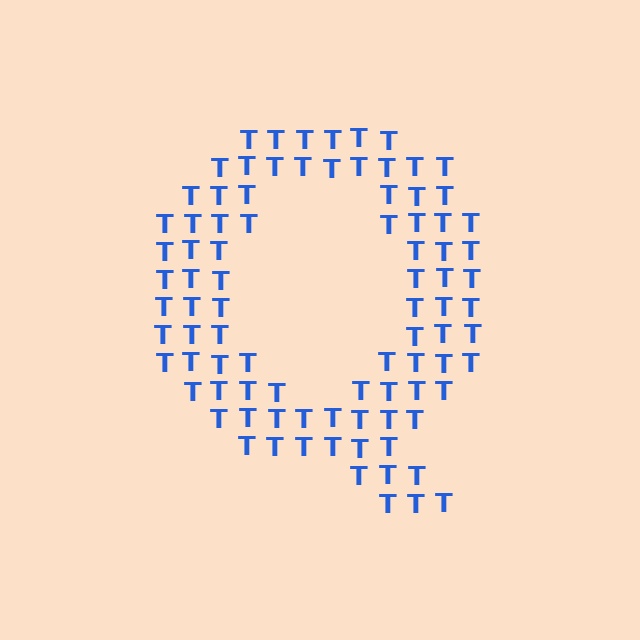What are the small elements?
The small elements are letter T's.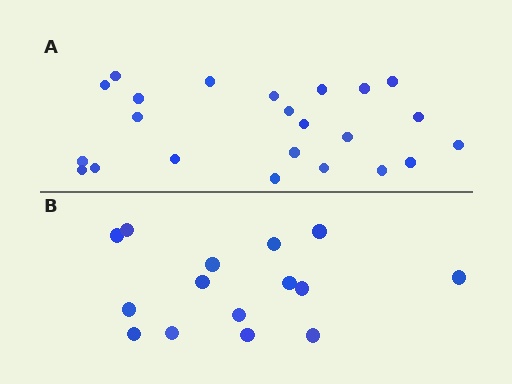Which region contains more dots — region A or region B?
Region A (the top region) has more dots.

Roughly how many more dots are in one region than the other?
Region A has roughly 8 or so more dots than region B.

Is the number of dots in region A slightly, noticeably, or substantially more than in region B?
Region A has substantially more. The ratio is roughly 1.5 to 1.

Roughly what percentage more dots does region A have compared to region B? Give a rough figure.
About 55% more.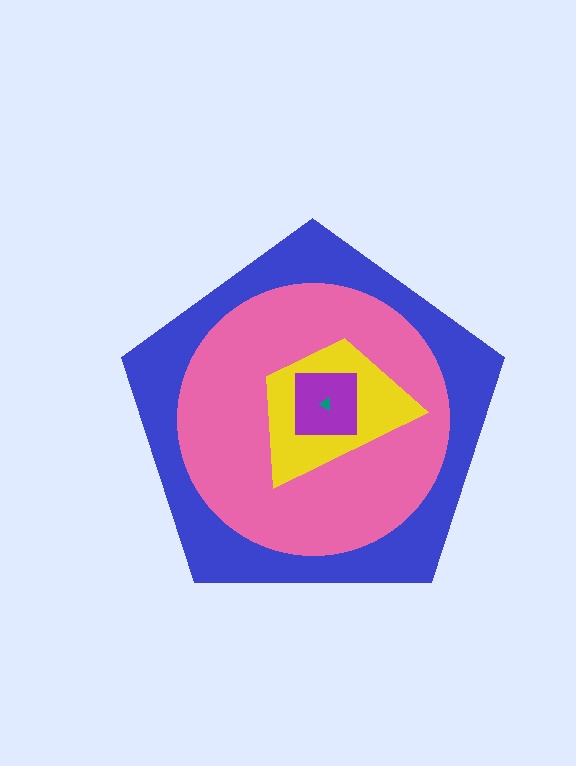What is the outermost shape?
The blue pentagon.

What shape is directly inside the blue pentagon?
The pink circle.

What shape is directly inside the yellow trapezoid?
The purple square.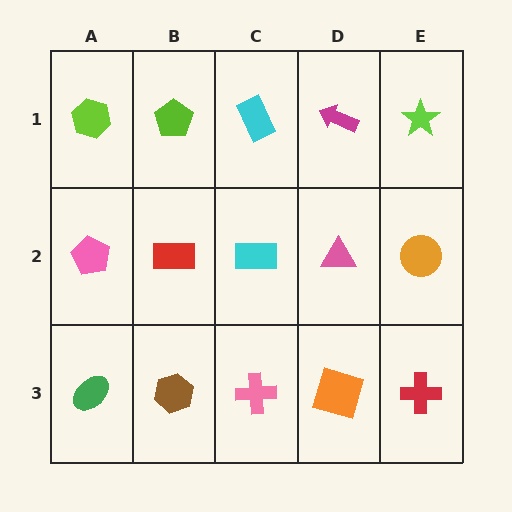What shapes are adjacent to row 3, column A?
A pink pentagon (row 2, column A), a brown hexagon (row 3, column B).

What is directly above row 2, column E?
A lime star.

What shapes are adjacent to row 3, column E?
An orange circle (row 2, column E), an orange square (row 3, column D).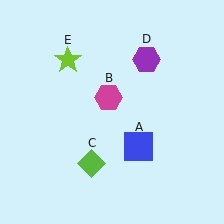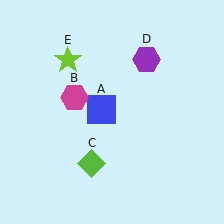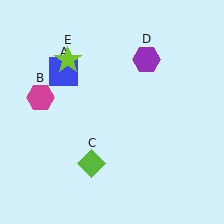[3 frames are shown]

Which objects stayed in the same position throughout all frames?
Lime diamond (object C) and purple hexagon (object D) and lime star (object E) remained stationary.